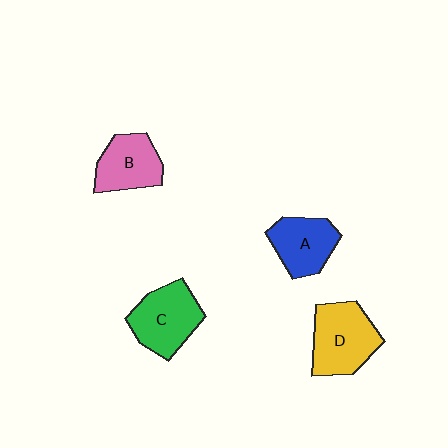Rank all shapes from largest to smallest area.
From largest to smallest: D (yellow), C (green), A (blue), B (pink).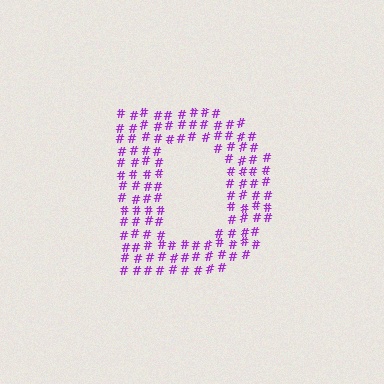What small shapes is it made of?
It is made of small hash symbols.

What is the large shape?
The large shape is the letter D.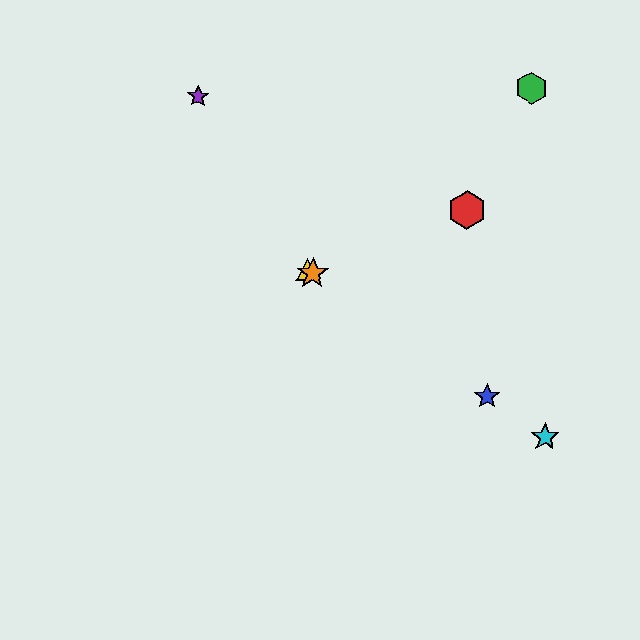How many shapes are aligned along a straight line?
4 shapes (the blue star, the yellow triangle, the orange star, the cyan star) are aligned along a straight line.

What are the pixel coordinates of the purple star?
The purple star is at (198, 97).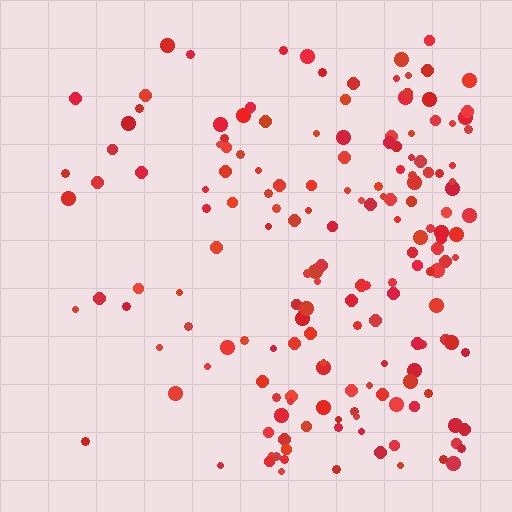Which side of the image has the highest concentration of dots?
The right.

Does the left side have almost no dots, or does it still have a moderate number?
Still a moderate number, just noticeably fewer than the right.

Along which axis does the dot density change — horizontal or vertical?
Horizontal.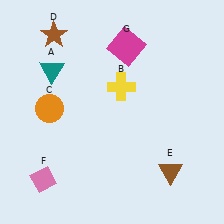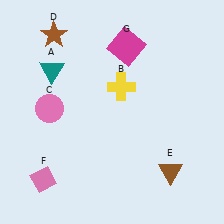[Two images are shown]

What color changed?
The circle (C) changed from orange in Image 1 to pink in Image 2.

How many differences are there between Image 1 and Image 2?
There is 1 difference between the two images.